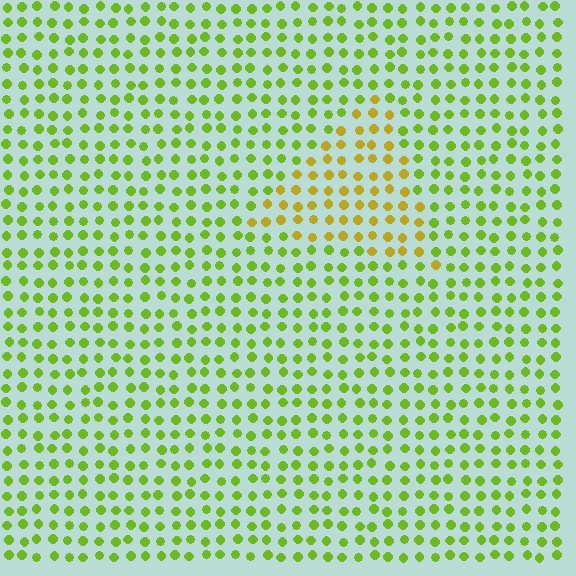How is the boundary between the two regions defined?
The boundary is defined purely by a slight shift in hue (about 38 degrees). Spacing, size, and orientation are identical on both sides.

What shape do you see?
I see a triangle.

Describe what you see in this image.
The image is filled with small lime elements in a uniform arrangement. A triangle-shaped region is visible where the elements are tinted to a slightly different hue, forming a subtle color boundary.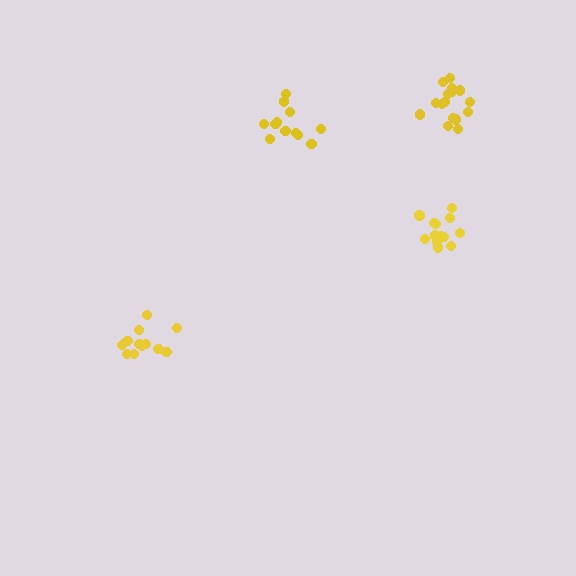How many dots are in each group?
Group 1: 16 dots, Group 2: 12 dots, Group 3: 12 dots, Group 4: 13 dots (53 total).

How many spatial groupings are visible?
There are 4 spatial groupings.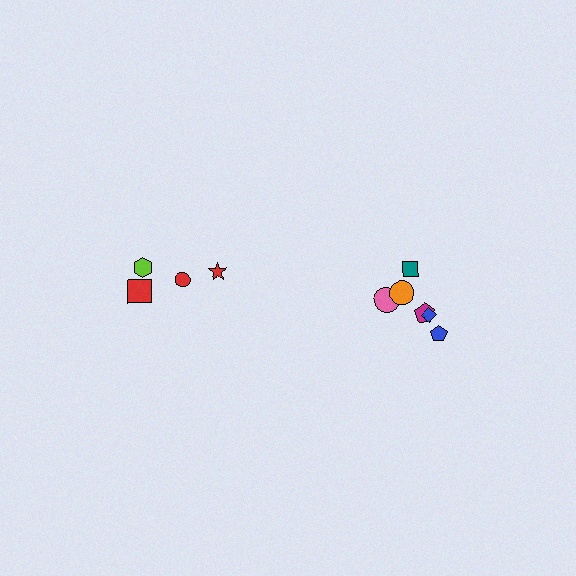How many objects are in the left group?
There are 4 objects.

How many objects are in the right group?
There are 6 objects.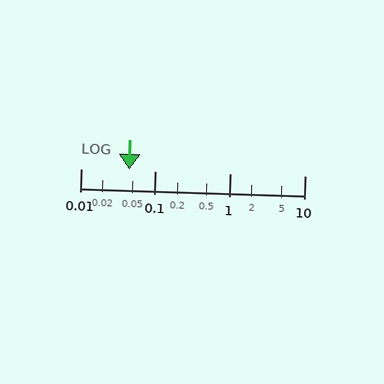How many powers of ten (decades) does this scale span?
The scale spans 3 decades, from 0.01 to 10.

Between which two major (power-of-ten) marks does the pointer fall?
The pointer is between 0.01 and 0.1.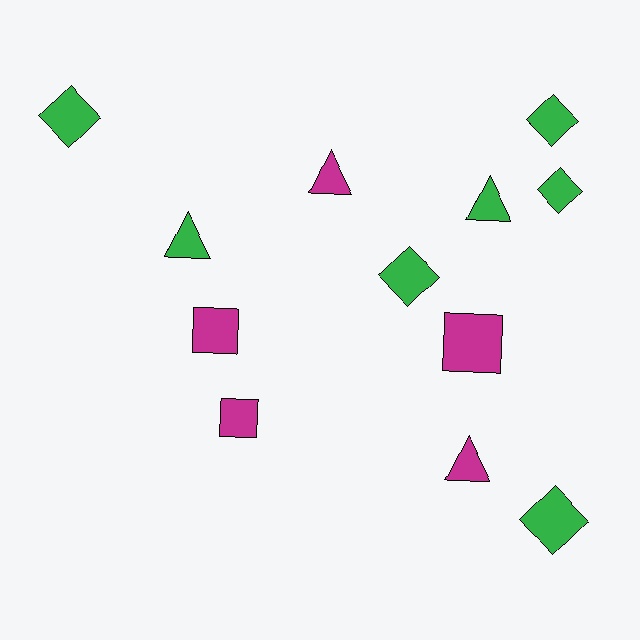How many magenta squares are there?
There are 3 magenta squares.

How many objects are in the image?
There are 12 objects.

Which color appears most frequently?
Green, with 7 objects.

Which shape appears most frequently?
Diamond, with 5 objects.